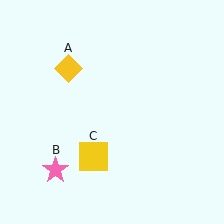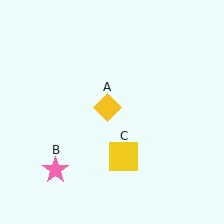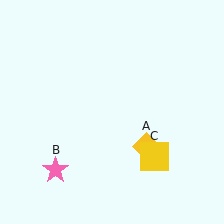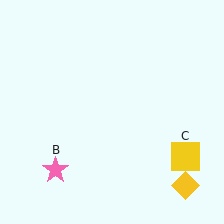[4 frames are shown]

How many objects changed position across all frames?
2 objects changed position: yellow diamond (object A), yellow square (object C).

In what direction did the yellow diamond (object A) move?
The yellow diamond (object A) moved down and to the right.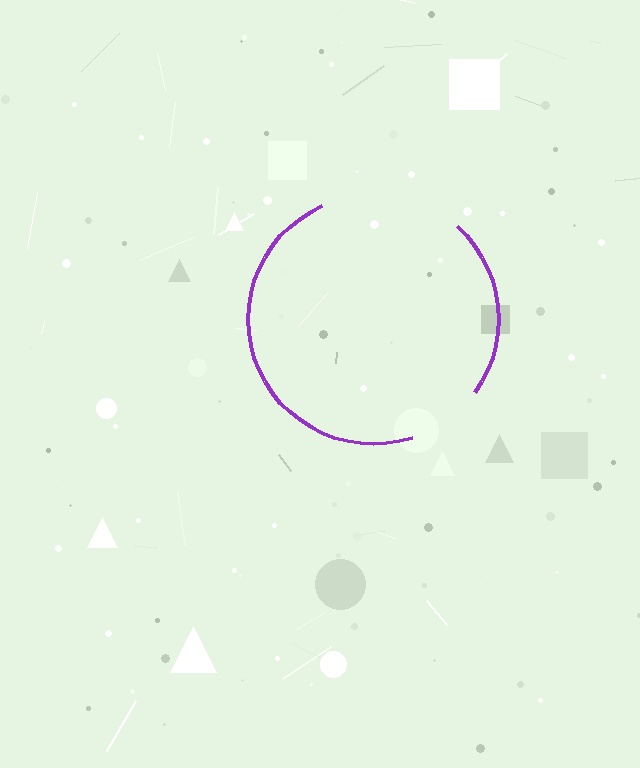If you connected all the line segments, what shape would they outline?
They would outline a circle.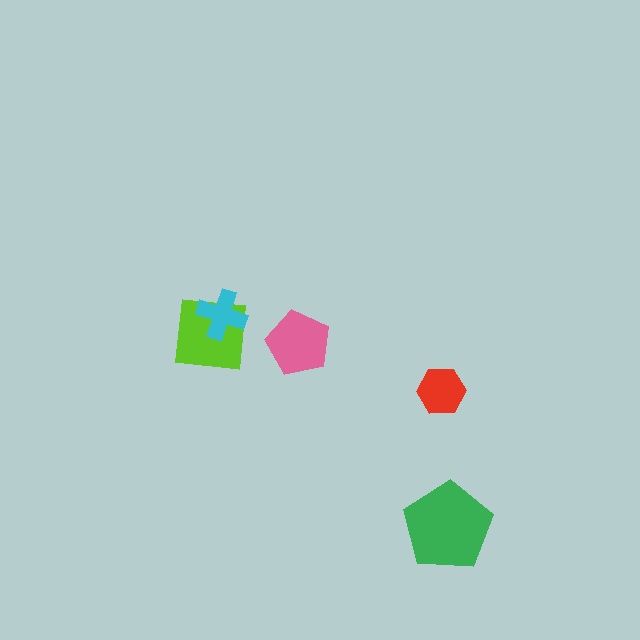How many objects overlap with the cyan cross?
1 object overlaps with the cyan cross.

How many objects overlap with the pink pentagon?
0 objects overlap with the pink pentagon.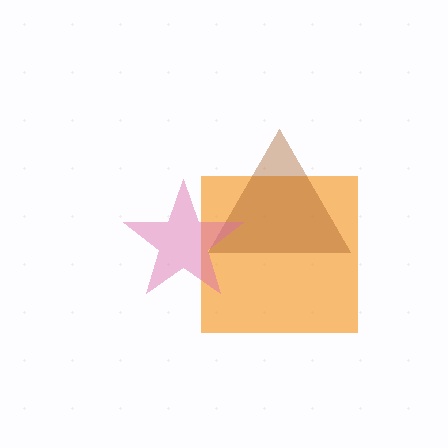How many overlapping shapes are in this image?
There are 3 overlapping shapes in the image.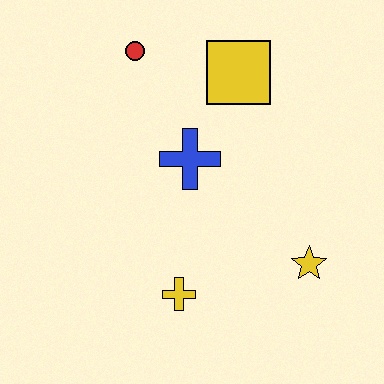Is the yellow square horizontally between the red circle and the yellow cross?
No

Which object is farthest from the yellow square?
The yellow cross is farthest from the yellow square.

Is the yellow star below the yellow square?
Yes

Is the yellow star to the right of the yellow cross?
Yes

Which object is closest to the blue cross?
The yellow square is closest to the blue cross.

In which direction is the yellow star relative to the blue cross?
The yellow star is to the right of the blue cross.